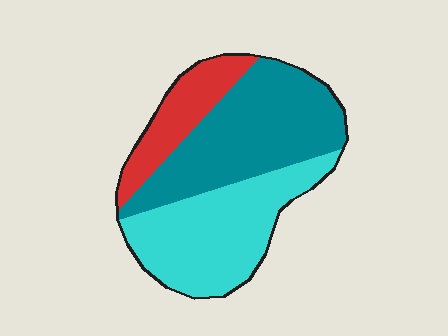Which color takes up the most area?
Teal, at roughly 45%.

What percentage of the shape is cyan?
Cyan takes up about two fifths (2/5) of the shape.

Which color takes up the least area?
Red, at roughly 15%.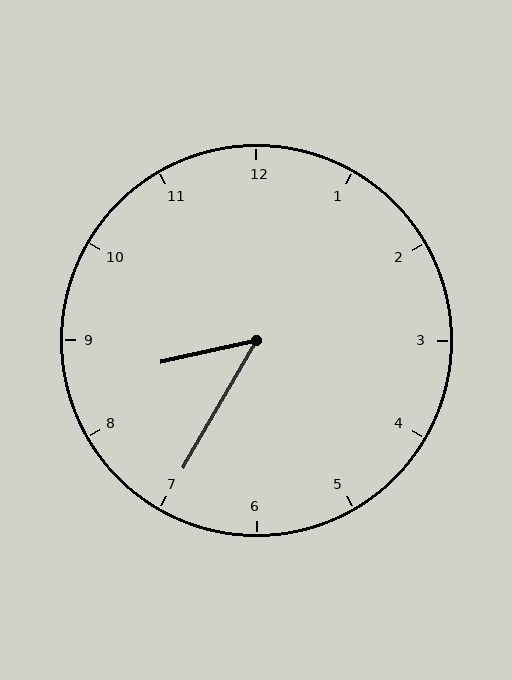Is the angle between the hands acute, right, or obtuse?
It is acute.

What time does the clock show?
8:35.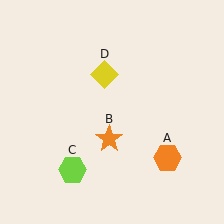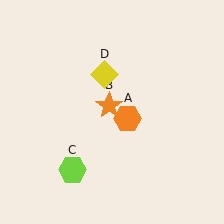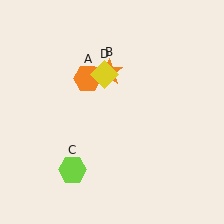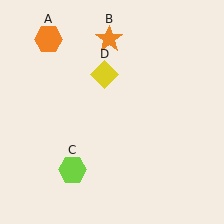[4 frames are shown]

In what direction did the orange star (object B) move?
The orange star (object B) moved up.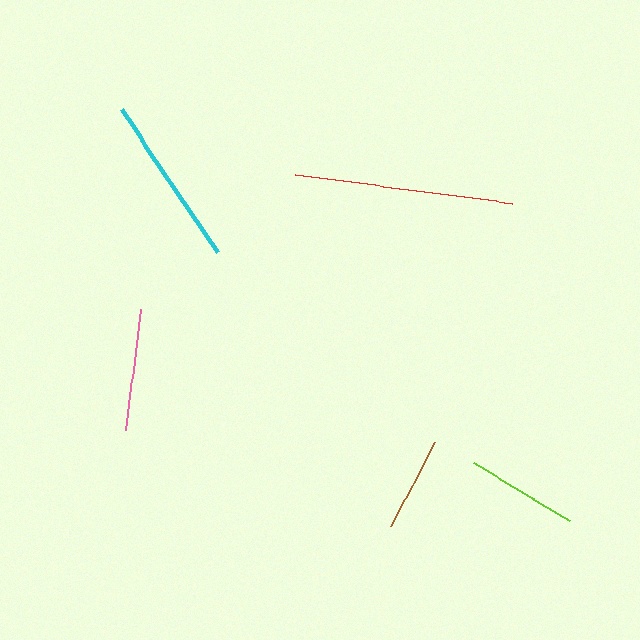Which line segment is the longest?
The red line is the longest at approximately 218 pixels.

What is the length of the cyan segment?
The cyan segment is approximately 171 pixels long.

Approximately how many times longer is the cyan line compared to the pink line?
The cyan line is approximately 1.4 times the length of the pink line.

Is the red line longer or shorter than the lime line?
The red line is longer than the lime line.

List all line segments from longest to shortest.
From longest to shortest: red, cyan, pink, lime, brown.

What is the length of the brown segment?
The brown segment is approximately 94 pixels long.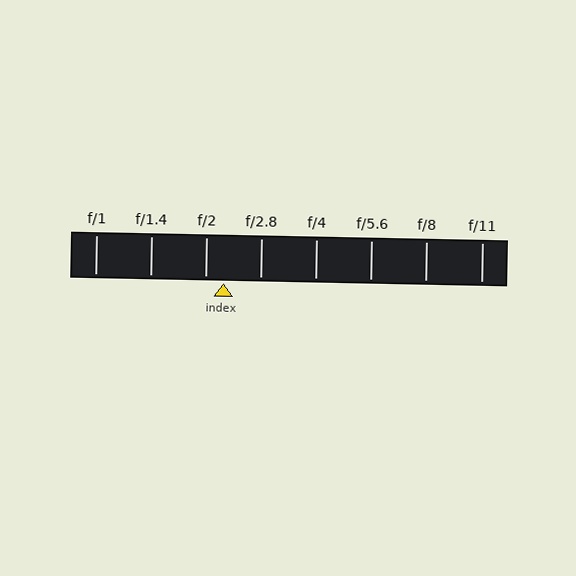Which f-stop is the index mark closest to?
The index mark is closest to f/2.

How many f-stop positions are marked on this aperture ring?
There are 8 f-stop positions marked.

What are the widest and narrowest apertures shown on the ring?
The widest aperture shown is f/1 and the narrowest is f/11.